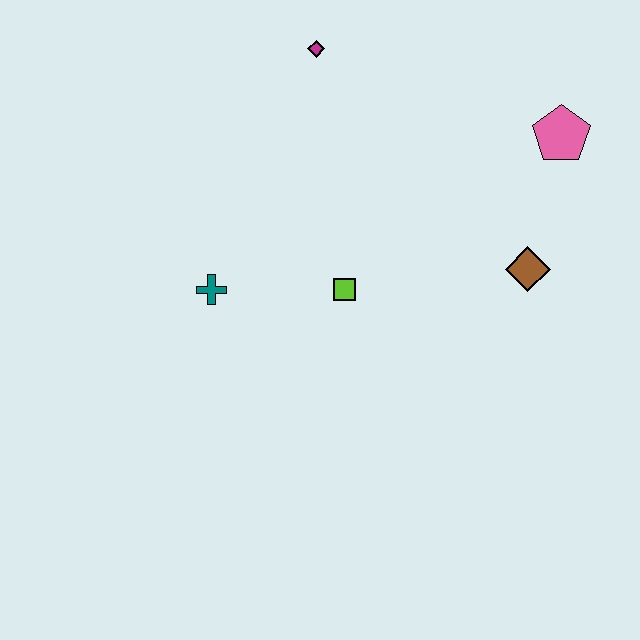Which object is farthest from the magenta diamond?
The brown diamond is farthest from the magenta diamond.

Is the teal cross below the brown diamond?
Yes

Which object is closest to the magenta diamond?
The lime square is closest to the magenta diamond.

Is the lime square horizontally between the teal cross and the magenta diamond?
No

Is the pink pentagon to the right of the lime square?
Yes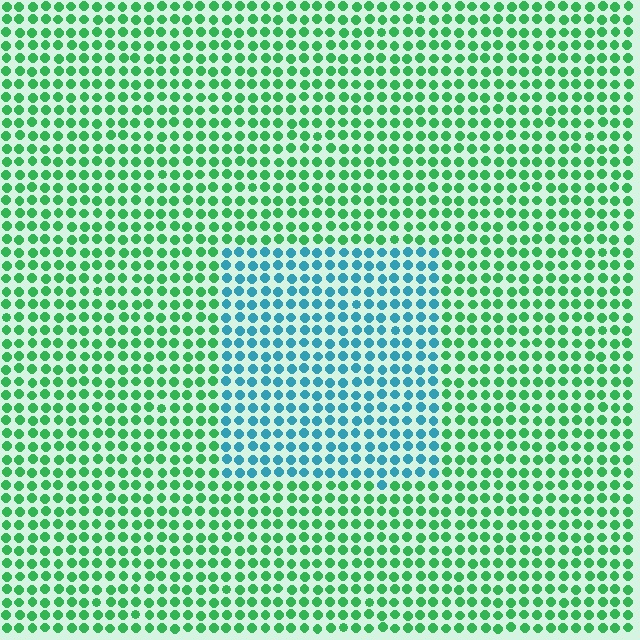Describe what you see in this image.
The image is filled with small green elements in a uniform arrangement. A rectangle-shaped region is visible where the elements are tinted to a slightly different hue, forming a subtle color boundary.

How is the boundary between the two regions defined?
The boundary is defined purely by a slight shift in hue (about 55 degrees). Spacing, size, and orientation are identical on both sides.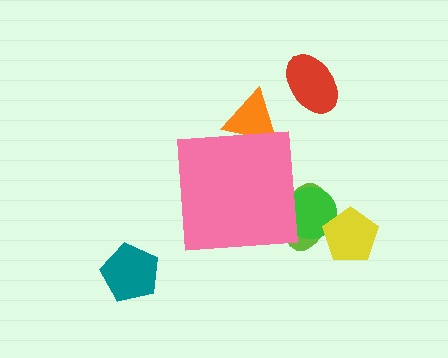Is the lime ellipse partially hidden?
Yes, the lime ellipse is partially hidden behind the pink square.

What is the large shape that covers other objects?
A pink square.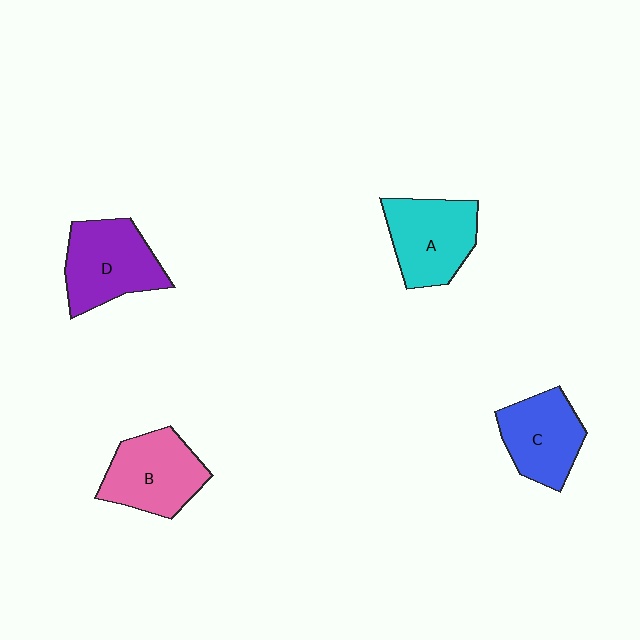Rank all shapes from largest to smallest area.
From largest to smallest: D (purple), A (cyan), B (pink), C (blue).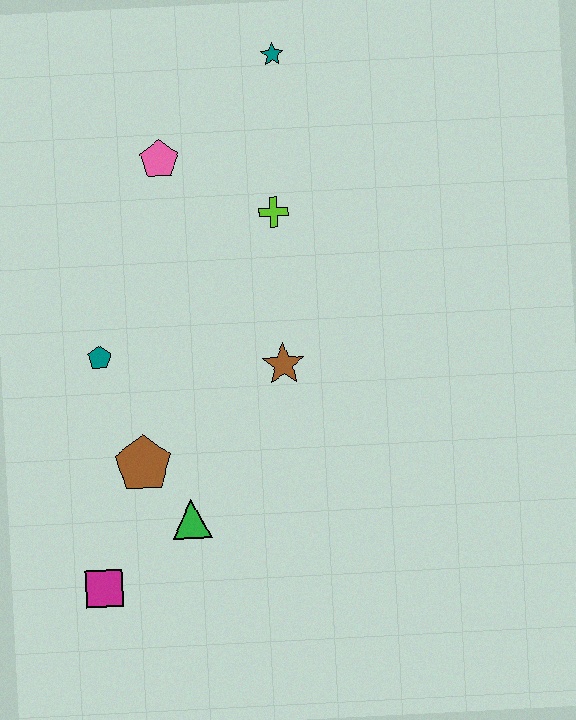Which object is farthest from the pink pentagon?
The magenta square is farthest from the pink pentagon.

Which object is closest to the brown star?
The lime cross is closest to the brown star.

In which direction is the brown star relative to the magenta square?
The brown star is above the magenta square.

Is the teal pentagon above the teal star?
No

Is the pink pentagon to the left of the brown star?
Yes